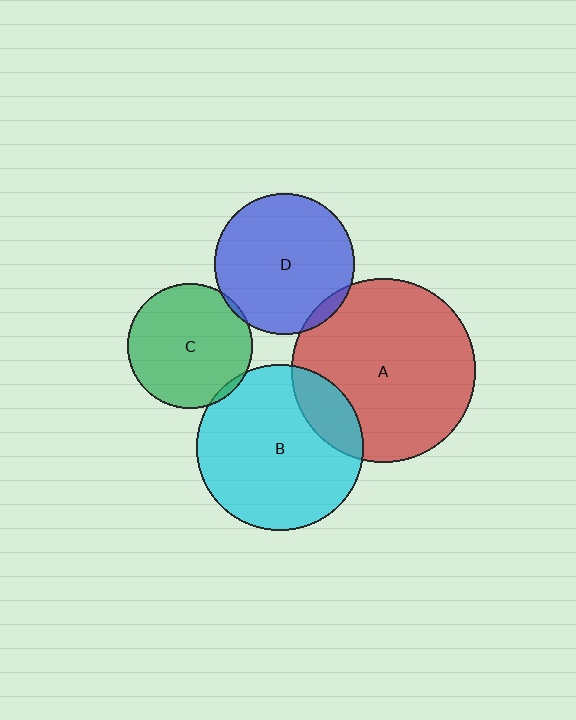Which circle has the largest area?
Circle A (red).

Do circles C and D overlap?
Yes.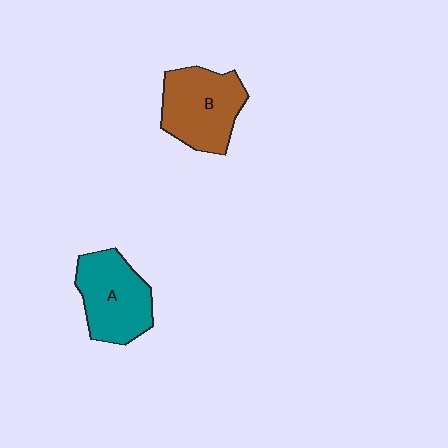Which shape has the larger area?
Shape B (brown).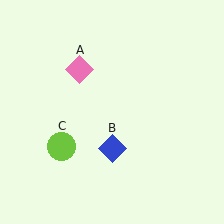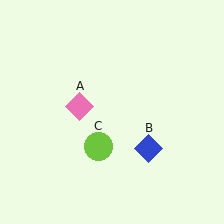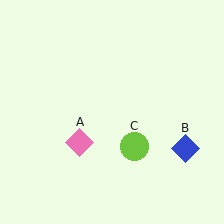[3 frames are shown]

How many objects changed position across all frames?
3 objects changed position: pink diamond (object A), blue diamond (object B), lime circle (object C).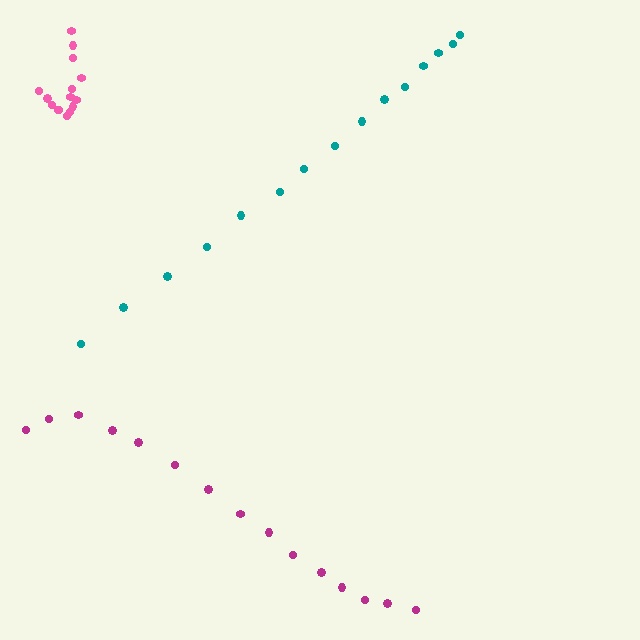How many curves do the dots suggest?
There are 3 distinct paths.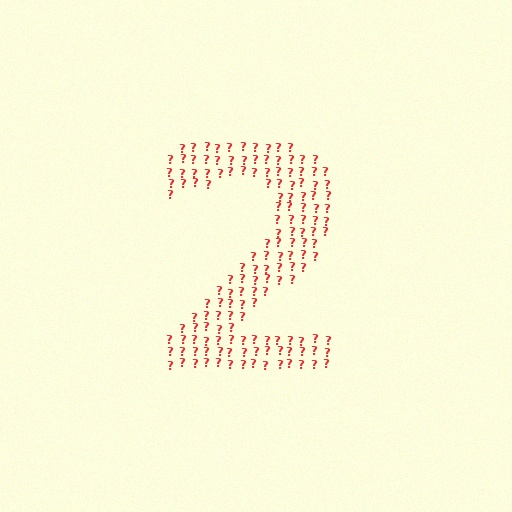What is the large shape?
The large shape is the digit 2.